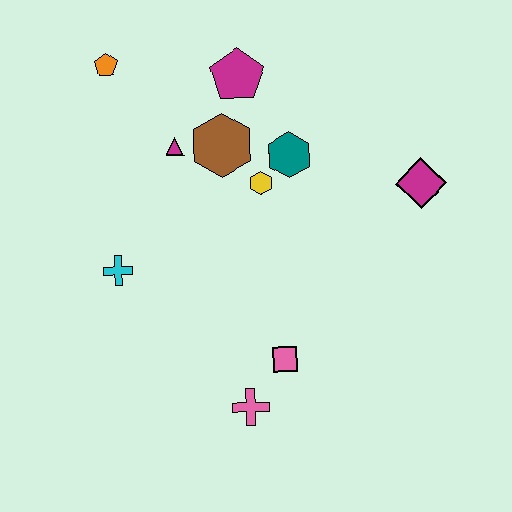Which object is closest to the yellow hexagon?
The teal hexagon is closest to the yellow hexagon.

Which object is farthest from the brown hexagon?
The pink cross is farthest from the brown hexagon.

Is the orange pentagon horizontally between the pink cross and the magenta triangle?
No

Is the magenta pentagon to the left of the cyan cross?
No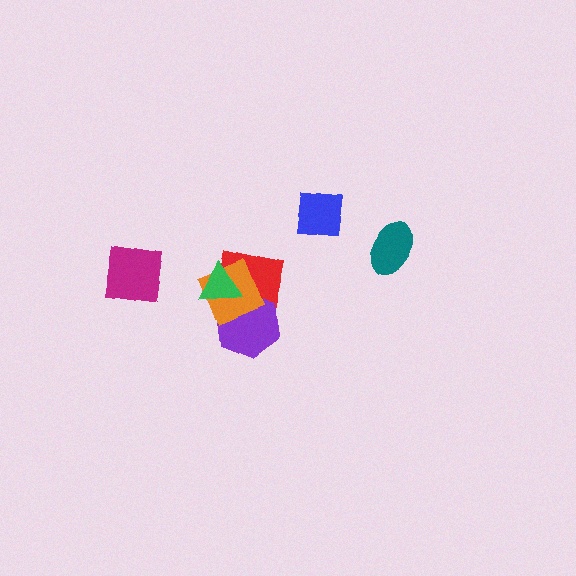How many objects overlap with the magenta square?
0 objects overlap with the magenta square.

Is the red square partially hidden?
Yes, it is partially covered by another shape.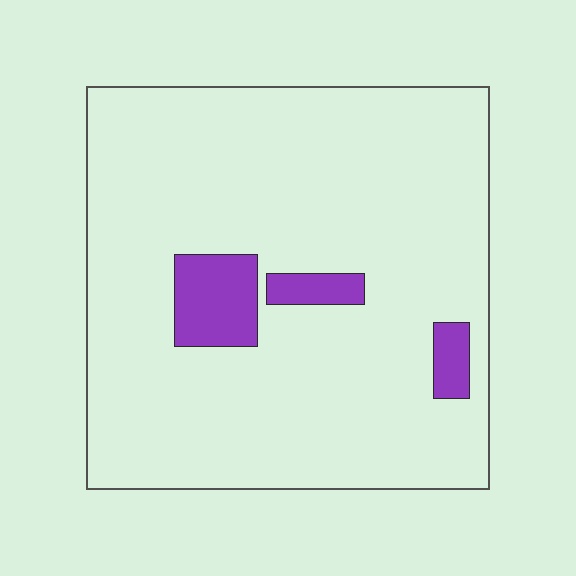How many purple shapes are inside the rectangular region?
3.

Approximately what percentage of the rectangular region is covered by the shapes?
Approximately 10%.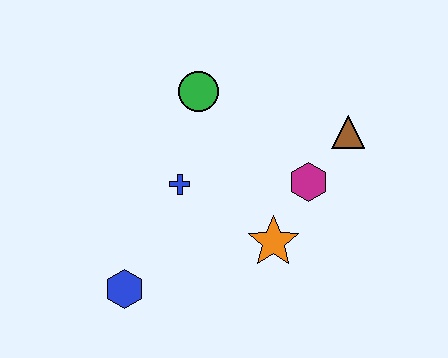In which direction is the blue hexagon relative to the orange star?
The blue hexagon is to the left of the orange star.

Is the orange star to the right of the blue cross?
Yes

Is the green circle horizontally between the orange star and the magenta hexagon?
No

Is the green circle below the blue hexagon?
No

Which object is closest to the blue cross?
The green circle is closest to the blue cross.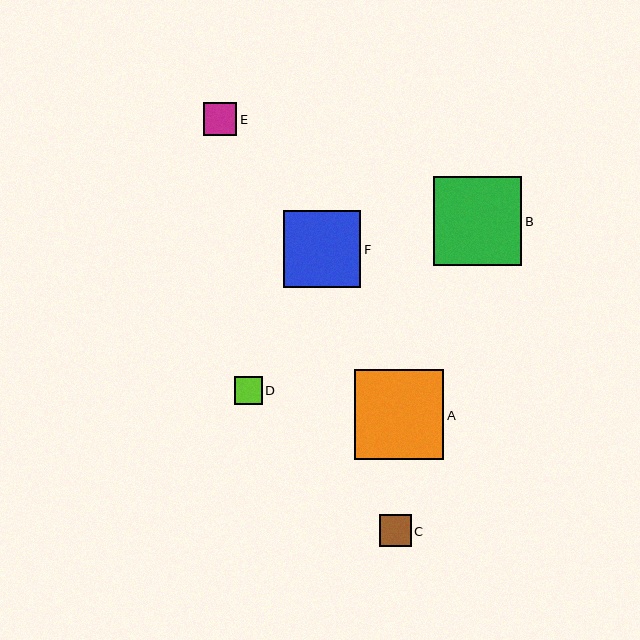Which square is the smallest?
Square D is the smallest with a size of approximately 28 pixels.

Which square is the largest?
Square A is the largest with a size of approximately 89 pixels.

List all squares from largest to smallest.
From largest to smallest: A, B, F, E, C, D.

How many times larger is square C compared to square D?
Square C is approximately 1.1 times the size of square D.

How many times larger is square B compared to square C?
Square B is approximately 2.8 times the size of square C.